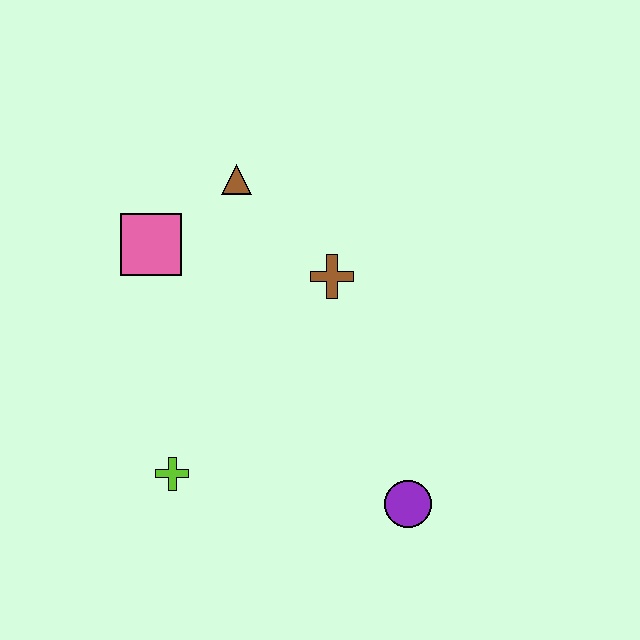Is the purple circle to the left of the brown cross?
No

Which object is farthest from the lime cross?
The brown triangle is farthest from the lime cross.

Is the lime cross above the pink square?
No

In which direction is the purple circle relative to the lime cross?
The purple circle is to the right of the lime cross.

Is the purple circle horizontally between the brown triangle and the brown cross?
No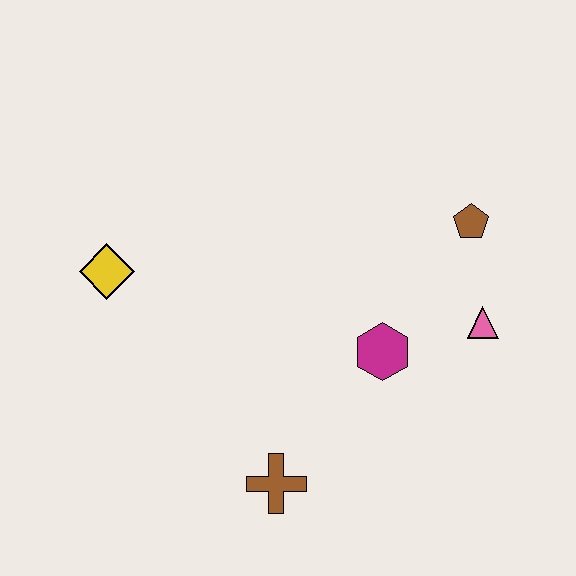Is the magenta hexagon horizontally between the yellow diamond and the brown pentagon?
Yes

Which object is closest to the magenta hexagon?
The pink triangle is closest to the magenta hexagon.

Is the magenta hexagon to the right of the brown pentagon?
No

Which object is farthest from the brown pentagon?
The yellow diamond is farthest from the brown pentagon.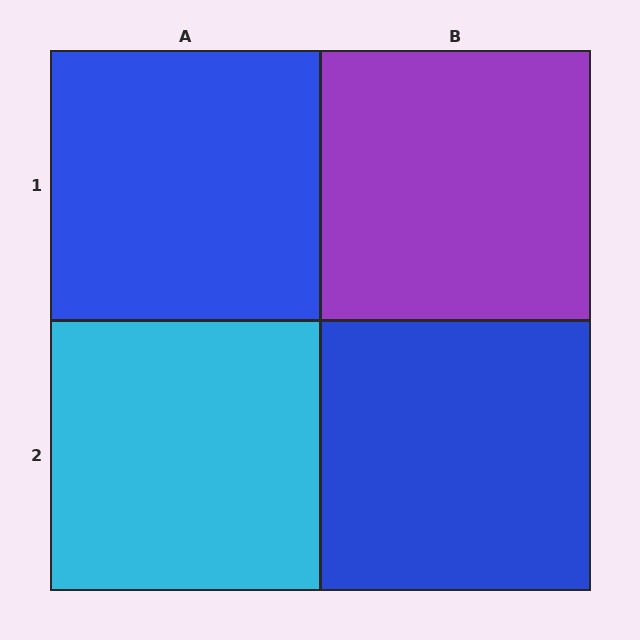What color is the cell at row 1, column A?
Blue.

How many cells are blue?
2 cells are blue.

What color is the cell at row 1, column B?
Purple.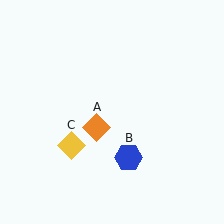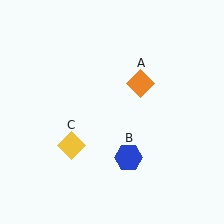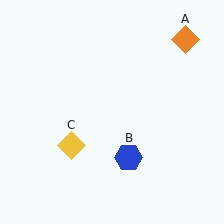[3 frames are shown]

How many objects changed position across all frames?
1 object changed position: orange diamond (object A).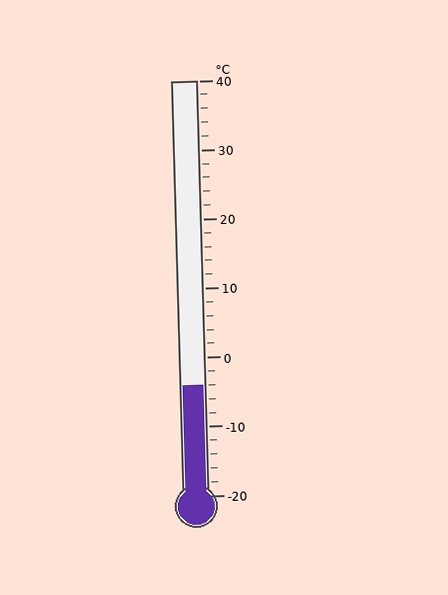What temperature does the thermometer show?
The thermometer shows approximately -4°C.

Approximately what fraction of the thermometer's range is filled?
The thermometer is filled to approximately 25% of its range.